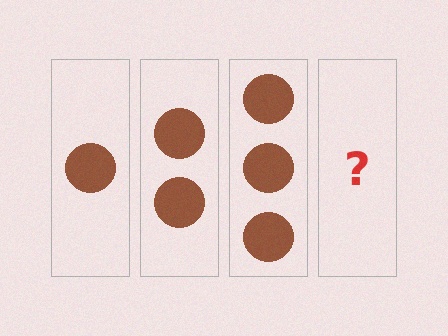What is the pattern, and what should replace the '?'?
The pattern is that each step adds one more circle. The '?' should be 4 circles.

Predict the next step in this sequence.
The next step is 4 circles.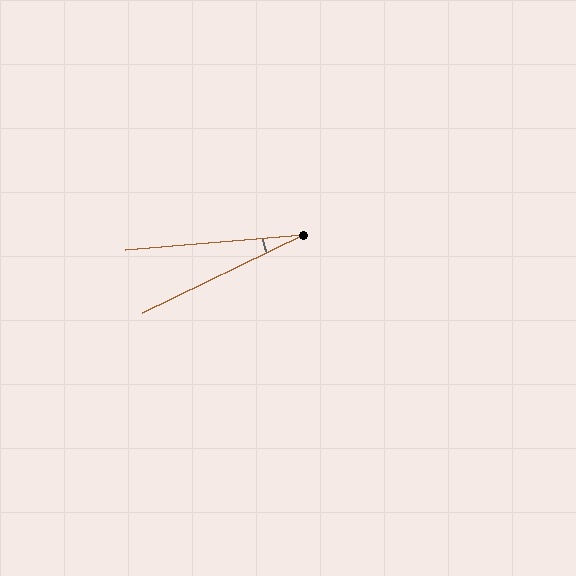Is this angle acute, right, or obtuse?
It is acute.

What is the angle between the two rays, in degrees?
Approximately 21 degrees.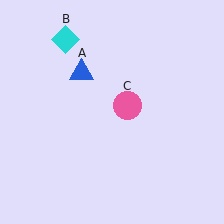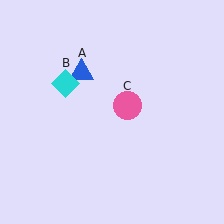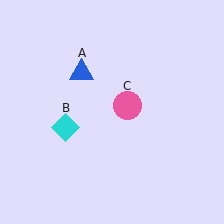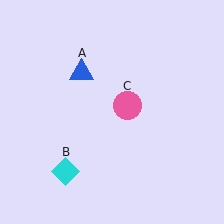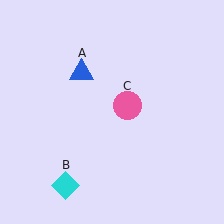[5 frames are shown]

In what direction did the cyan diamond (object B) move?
The cyan diamond (object B) moved down.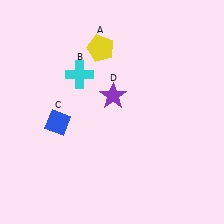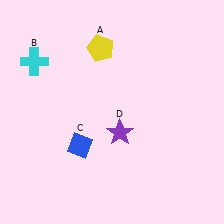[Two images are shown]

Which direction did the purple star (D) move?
The purple star (D) moved down.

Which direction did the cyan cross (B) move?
The cyan cross (B) moved left.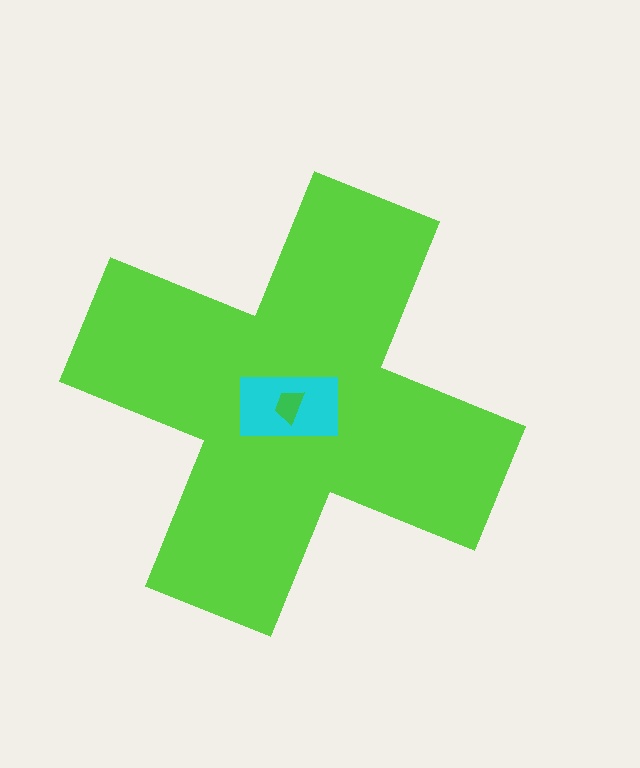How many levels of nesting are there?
3.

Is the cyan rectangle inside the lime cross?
Yes.